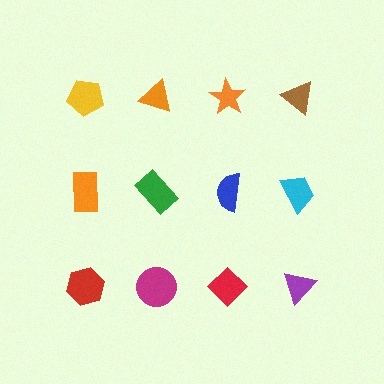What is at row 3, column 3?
A red diamond.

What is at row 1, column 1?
A yellow pentagon.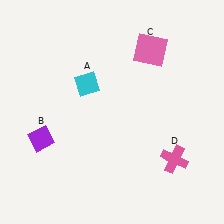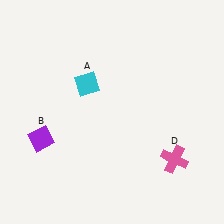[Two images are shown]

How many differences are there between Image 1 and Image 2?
There is 1 difference between the two images.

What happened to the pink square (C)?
The pink square (C) was removed in Image 2. It was in the top-right area of Image 1.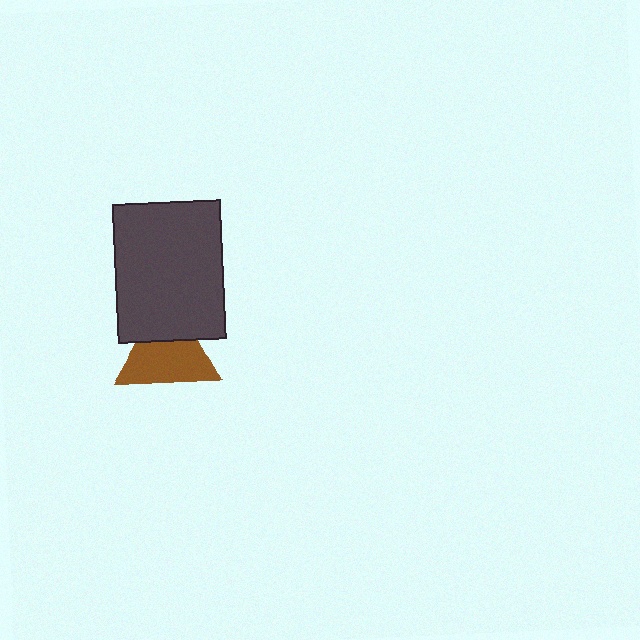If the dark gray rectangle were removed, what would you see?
You would see the complete brown triangle.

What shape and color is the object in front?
The object in front is a dark gray rectangle.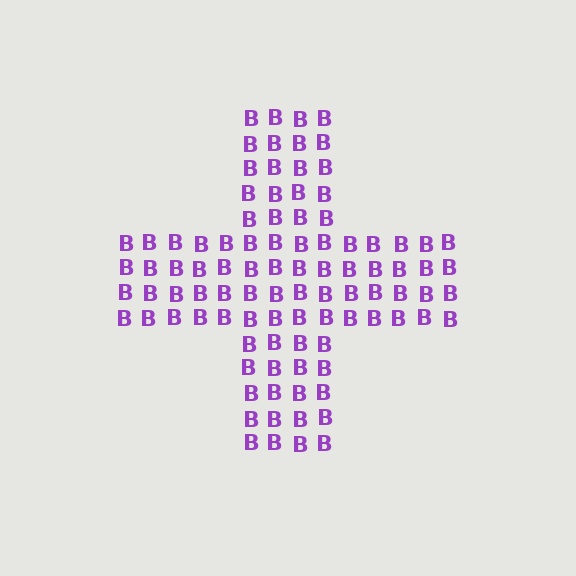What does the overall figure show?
The overall figure shows a cross.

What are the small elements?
The small elements are letter B's.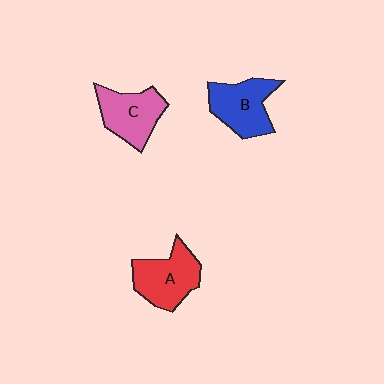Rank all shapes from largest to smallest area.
From largest to smallest: A (red), B (blue), C (pink).